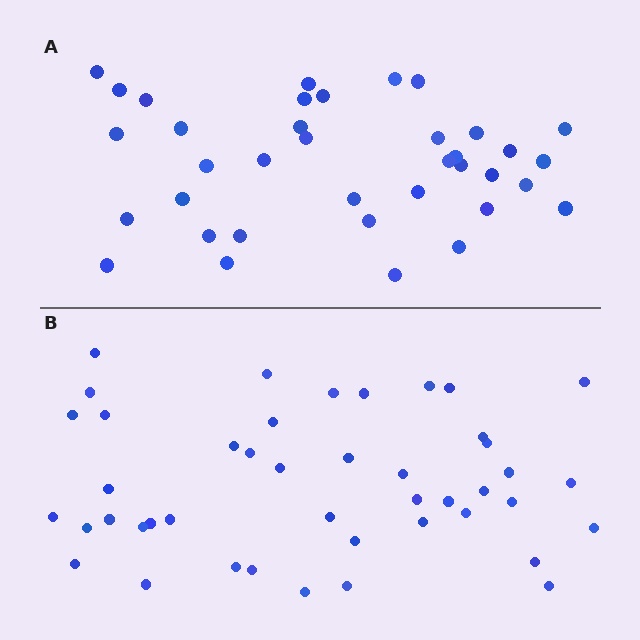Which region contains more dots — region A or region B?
Region B (the bottom region) has more dots.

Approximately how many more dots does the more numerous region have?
Region B has roughly 8 or so more dots than region A.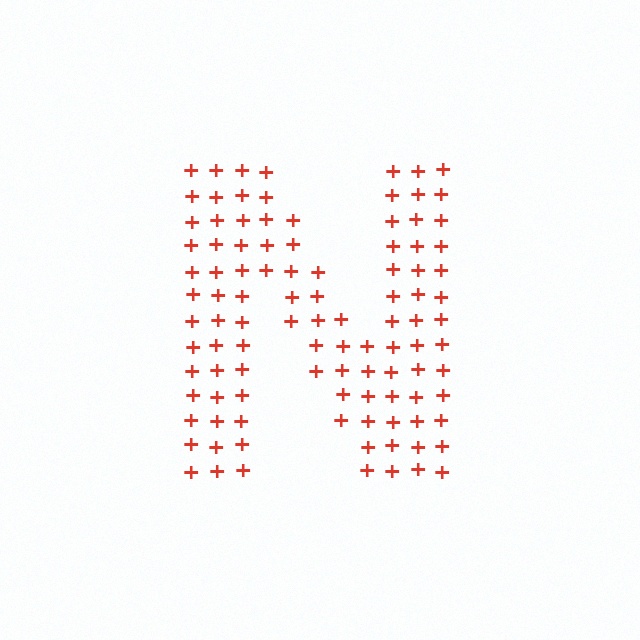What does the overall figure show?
The overall figure shows the letter N.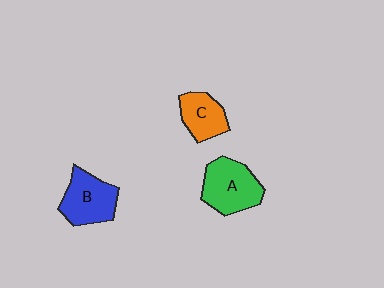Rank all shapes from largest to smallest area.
From largest to smallest: A (green), B (blue), C (orange).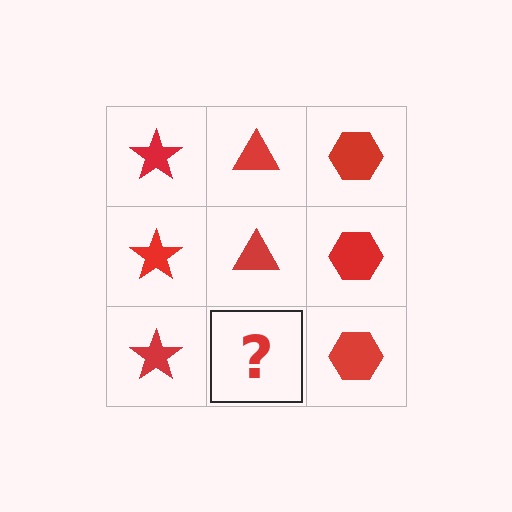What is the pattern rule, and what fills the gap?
The rule is that each column has a consistent shape. The gap should be filled with a red triangle.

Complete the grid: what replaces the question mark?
The question mark should be replaced with a red triangle.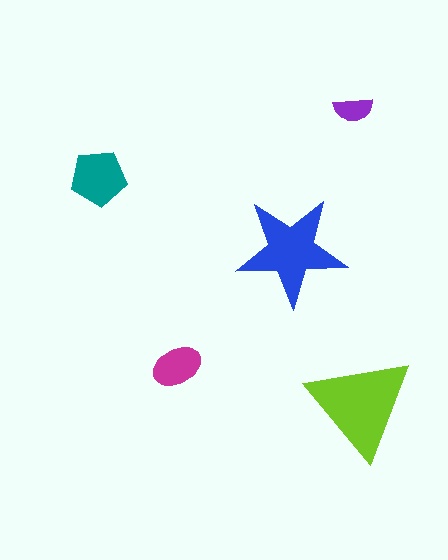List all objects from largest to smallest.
The lime triangle, the blue star, the teal pentagon, the magenta ellipse, the purple semicircle.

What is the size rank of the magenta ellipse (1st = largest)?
4th.